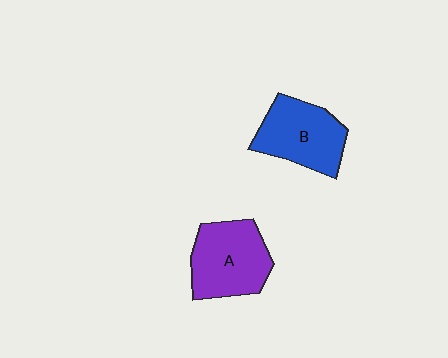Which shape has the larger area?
Shape A (purple).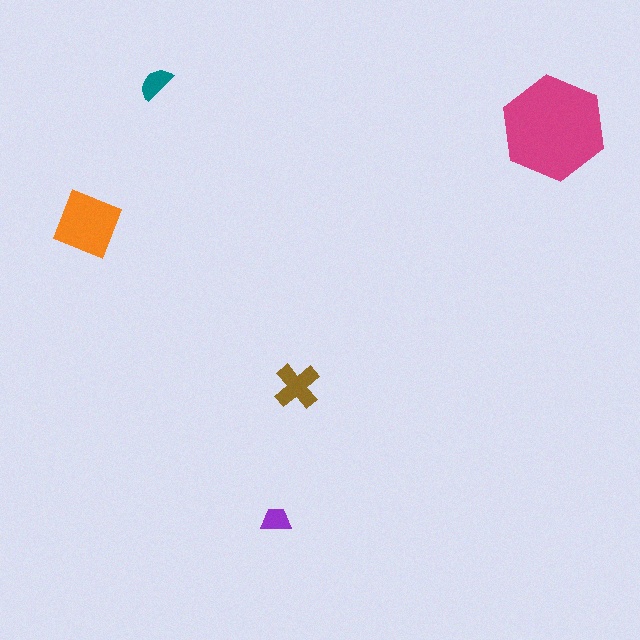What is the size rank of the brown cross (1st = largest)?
3rd.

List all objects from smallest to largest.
The purple trapezoid, the teal semicircle, the brown cross, the orange diamond, the magenta hexagon.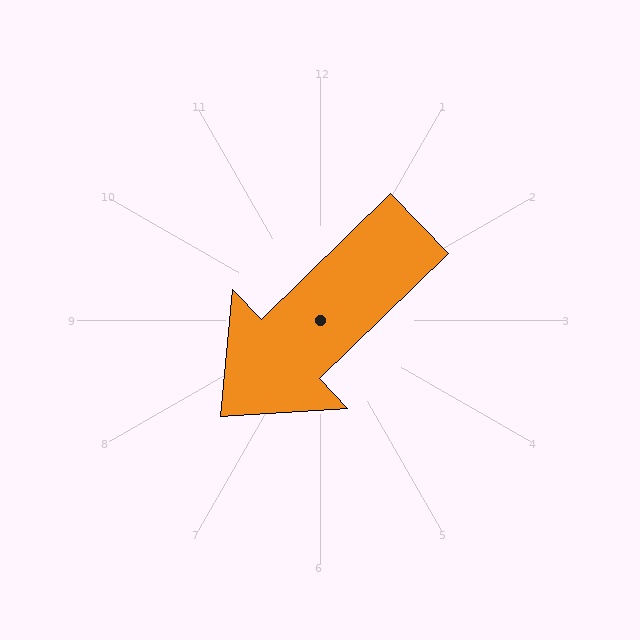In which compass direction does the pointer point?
Southwest.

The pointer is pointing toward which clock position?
Roughly 8 o'clock.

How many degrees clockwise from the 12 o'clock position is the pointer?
Approximately 226 degrees.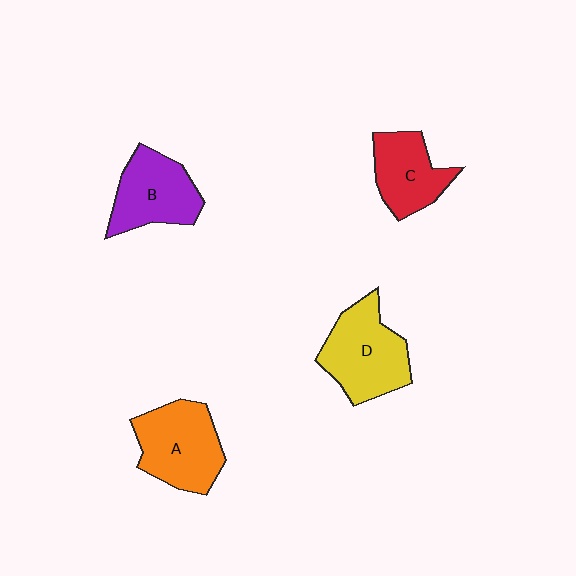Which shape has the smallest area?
Shape C (red).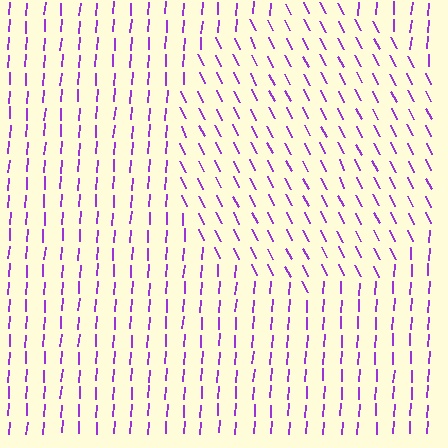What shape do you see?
I see a circle.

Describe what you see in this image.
The image is filled with small purple line segments. A circle region in the image has lines oriented differently from the surrounding lines, creating a visible texture boundary.